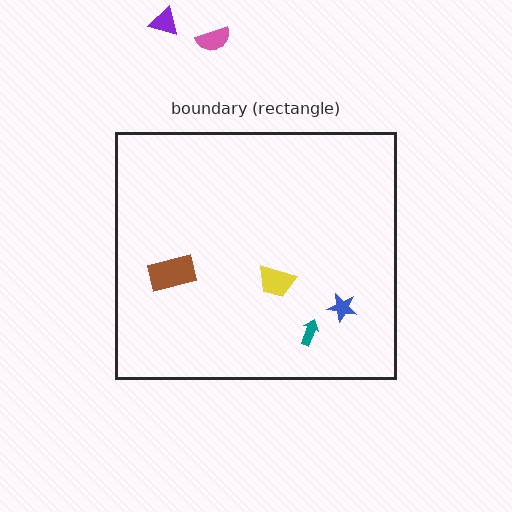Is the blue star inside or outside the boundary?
Inside.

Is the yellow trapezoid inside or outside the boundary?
Inside.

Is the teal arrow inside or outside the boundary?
Inside.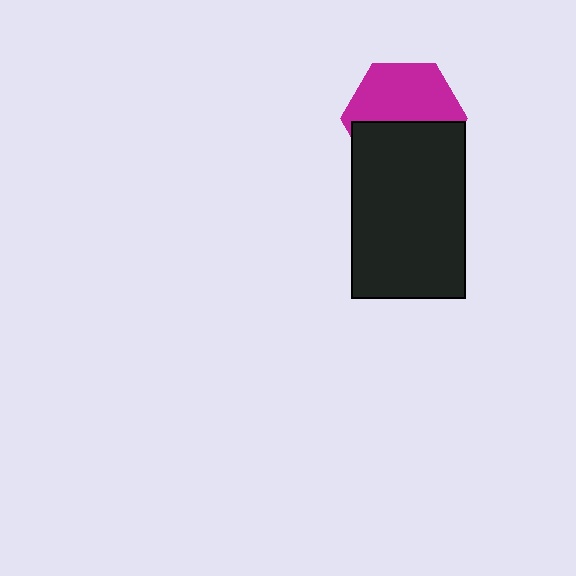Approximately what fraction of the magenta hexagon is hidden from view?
Roughly 46% of the magenta hexagon is hidden behind the black rectangle.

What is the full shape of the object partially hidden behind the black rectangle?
The partially hidden object is a magenta hexagon.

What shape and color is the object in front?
The object in front is a black rectangle.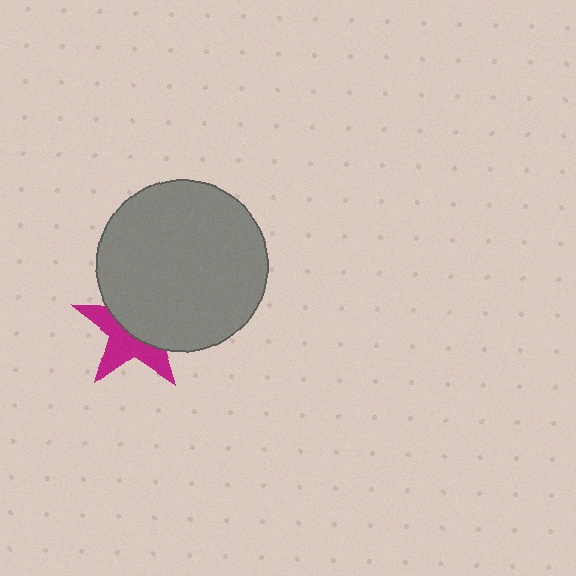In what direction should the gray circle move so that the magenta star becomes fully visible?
The gray circle should move up. That is the shortest direction to clear the overlap and leave the magenta star fully visible.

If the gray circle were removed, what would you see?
You would see the complete magenta star.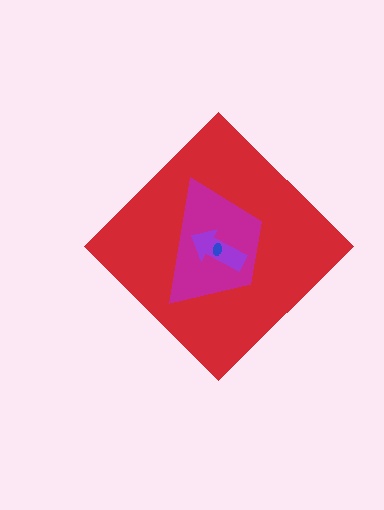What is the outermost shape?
The red diamond.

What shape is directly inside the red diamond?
The magenta trapezoid.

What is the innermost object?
The blue ellipse.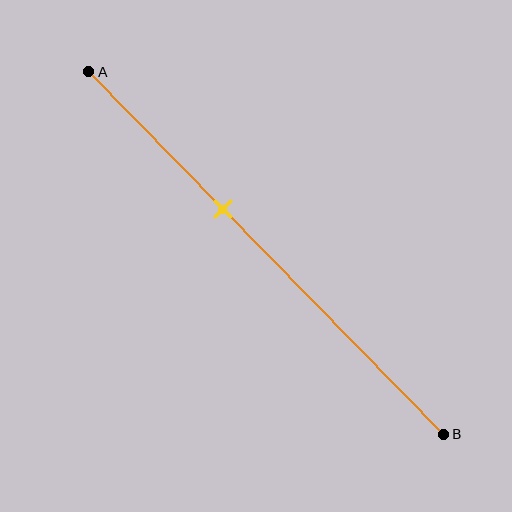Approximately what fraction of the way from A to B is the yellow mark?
The yellow mark is approximately 40% of the way from A to B.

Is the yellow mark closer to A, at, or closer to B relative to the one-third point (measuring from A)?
The yellow mark is closer to point B than the one-third point of segment AB.